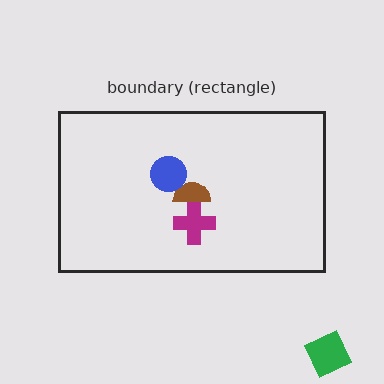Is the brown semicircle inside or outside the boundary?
Inside.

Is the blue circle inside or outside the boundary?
Inside.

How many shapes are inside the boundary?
3 inside, 1 outside.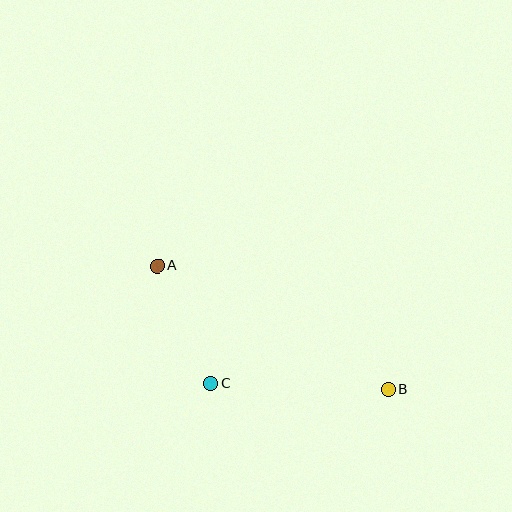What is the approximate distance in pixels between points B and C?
The distance between B and C is approximately 178 pixels.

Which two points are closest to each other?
Points A and C are closest to each other.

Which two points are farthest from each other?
Points A and B are farthest from each other.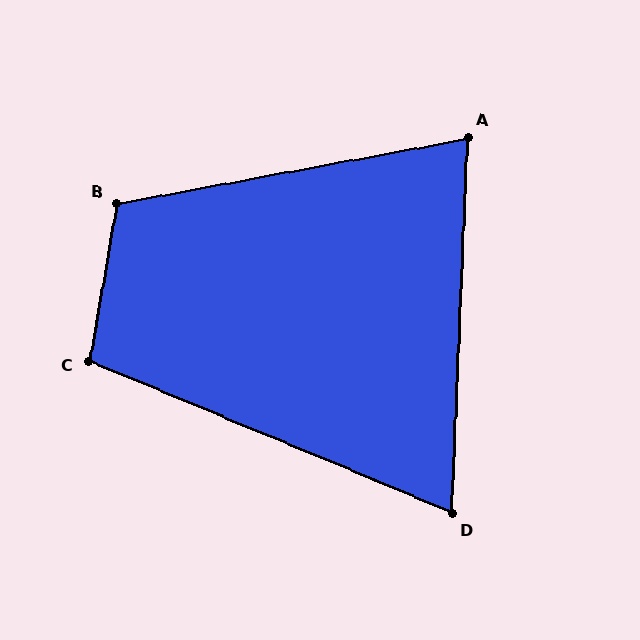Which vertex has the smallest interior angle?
D, at approximately 70 degrees.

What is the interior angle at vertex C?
Approximately 103 degrees (obtuse).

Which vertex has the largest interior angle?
B, at approximately 110 degrees.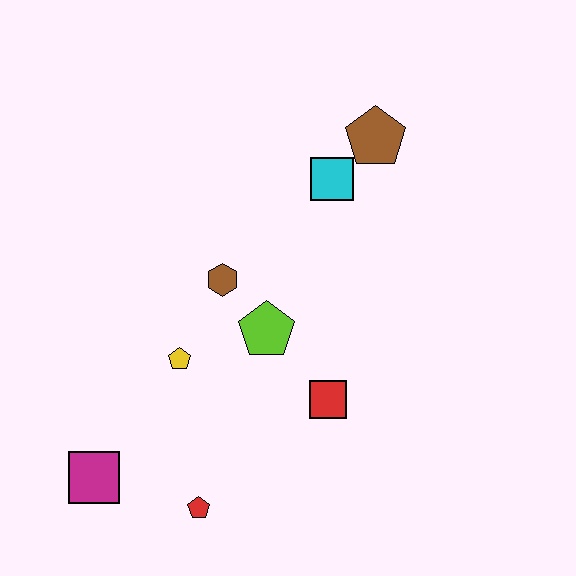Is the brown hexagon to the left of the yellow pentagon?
No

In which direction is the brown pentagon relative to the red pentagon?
The brown pentagon is above the red pentagon.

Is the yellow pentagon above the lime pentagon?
No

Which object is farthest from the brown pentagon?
The magenta square is farthest from the brown pentagon.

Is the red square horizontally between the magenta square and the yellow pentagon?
No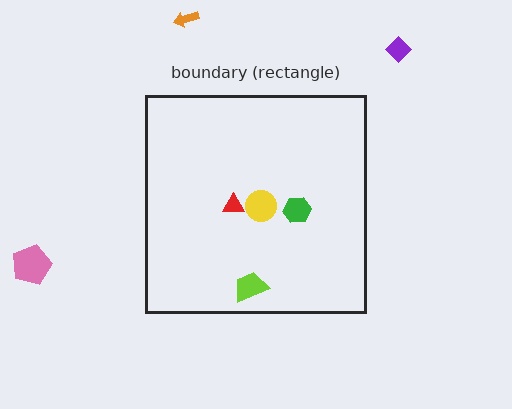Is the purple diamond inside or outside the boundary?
Outside.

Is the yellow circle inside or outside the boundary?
Inside.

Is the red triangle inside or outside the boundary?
Inside.